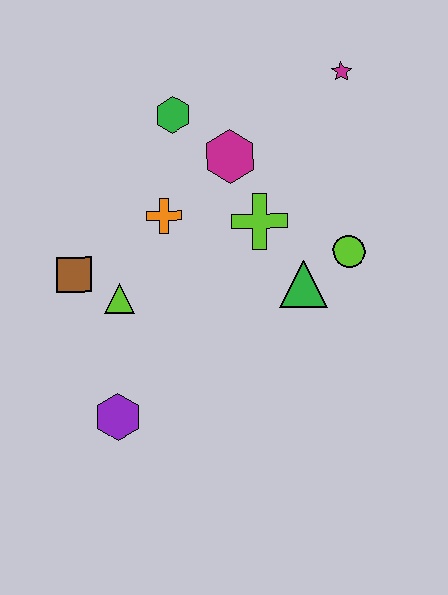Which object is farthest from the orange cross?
The magenta star is farthest from the orange cross.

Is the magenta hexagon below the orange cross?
No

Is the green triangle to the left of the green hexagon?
No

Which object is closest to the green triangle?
The lime circle is closest to the green triangle.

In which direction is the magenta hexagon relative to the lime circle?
The magenta hexagon is to the left of the lime circle.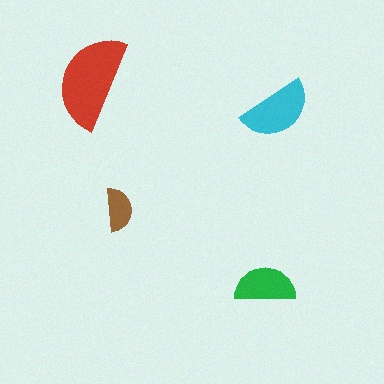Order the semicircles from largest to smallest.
the red one, the cyan one, the green one, the brown one.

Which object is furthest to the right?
The cyan semicircle is rightmost.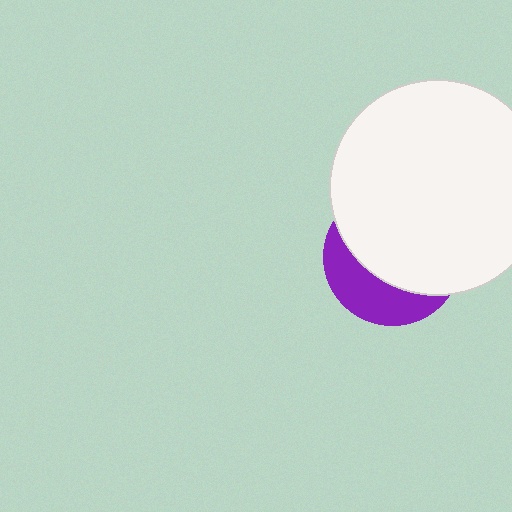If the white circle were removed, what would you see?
You would see the complete purple circle.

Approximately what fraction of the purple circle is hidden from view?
Roughly 66% of the purple circle is hidden behind the white circle.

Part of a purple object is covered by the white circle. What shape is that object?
It is a circle.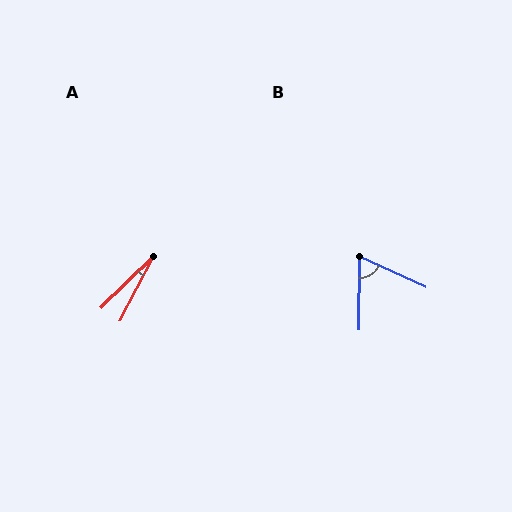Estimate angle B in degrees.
Approximately 66 degrees.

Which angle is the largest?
B, at approximately 66 degrees.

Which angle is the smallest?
A, at approximately 18 degrees.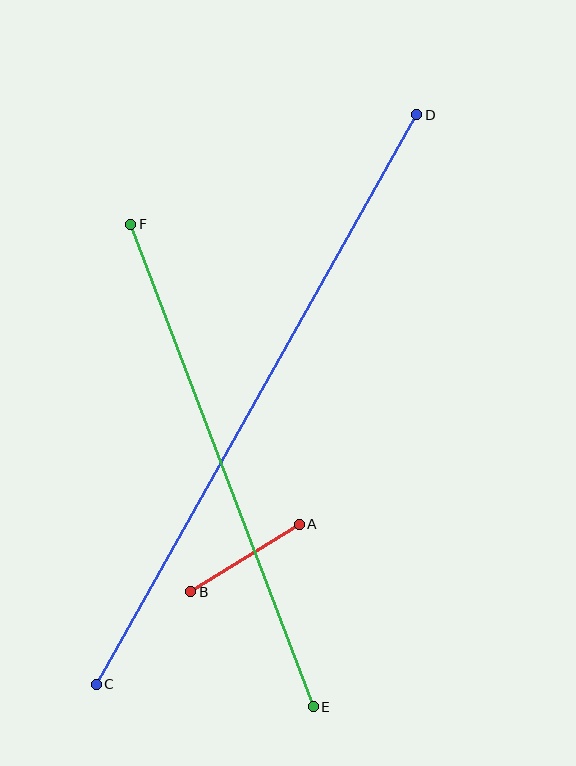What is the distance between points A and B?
The distance is approximately 128 pixels.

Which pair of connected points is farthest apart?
Points C and D are farthest apart.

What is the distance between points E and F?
The distance is approximately 516 pixels.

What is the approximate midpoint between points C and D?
The midpoint is at approximately (257, 400) pixels.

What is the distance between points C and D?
The distance is approximately 653 pixels.